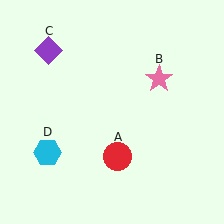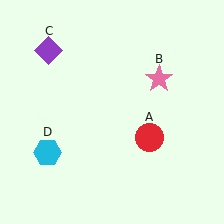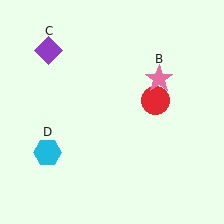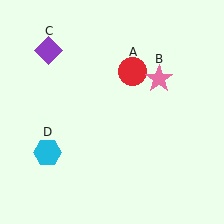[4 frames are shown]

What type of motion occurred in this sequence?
The red circle (object A) rotated counterclockwise around the center of the scene.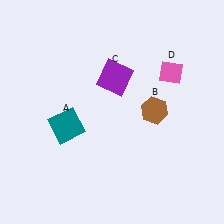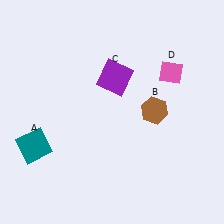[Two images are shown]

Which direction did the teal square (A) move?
The teal square (A) moved left.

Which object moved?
The teal square (A) moved left.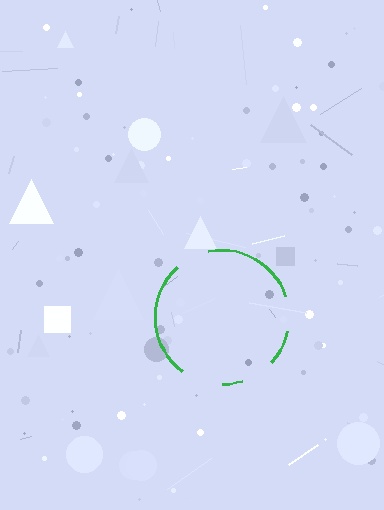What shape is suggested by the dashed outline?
The dashed outline suggests a circle.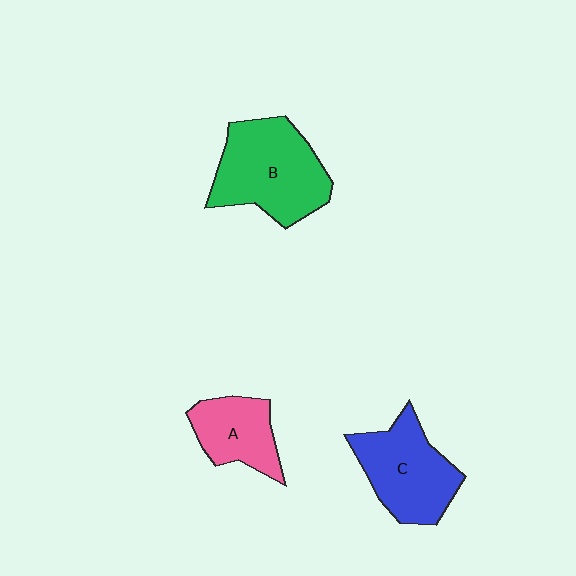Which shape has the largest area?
Shape B (green).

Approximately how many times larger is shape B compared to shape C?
Approximately 1.2 times.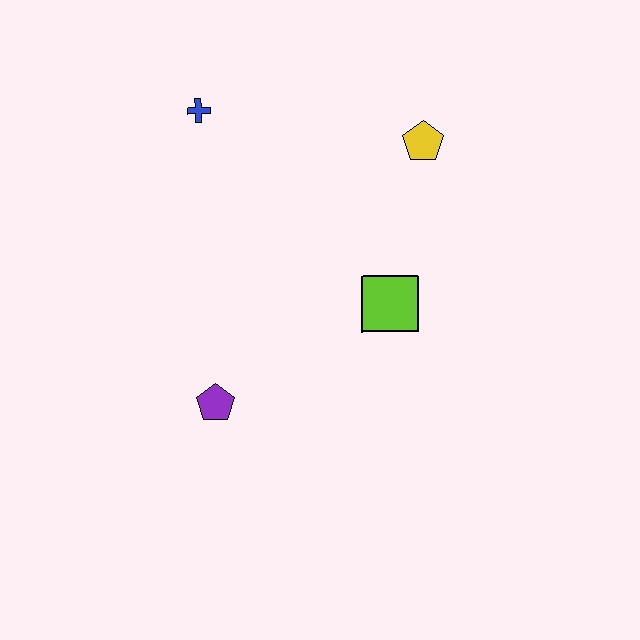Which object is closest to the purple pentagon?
The lime square is closest to the purple pentagon.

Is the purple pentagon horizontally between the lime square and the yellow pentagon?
No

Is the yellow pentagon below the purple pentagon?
No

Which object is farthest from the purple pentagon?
The yellow pentagon is farthest from the purple pentagon.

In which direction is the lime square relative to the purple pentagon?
The lime square is to the right of the purple pentagon.